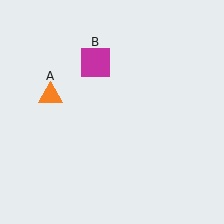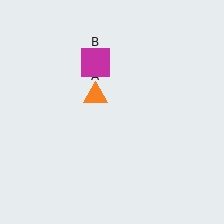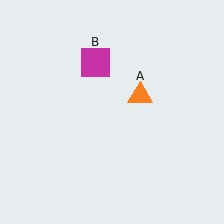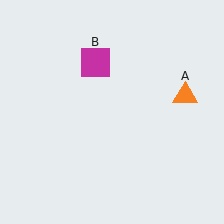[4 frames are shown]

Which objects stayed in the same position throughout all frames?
Magenta square (object B) remained stationary.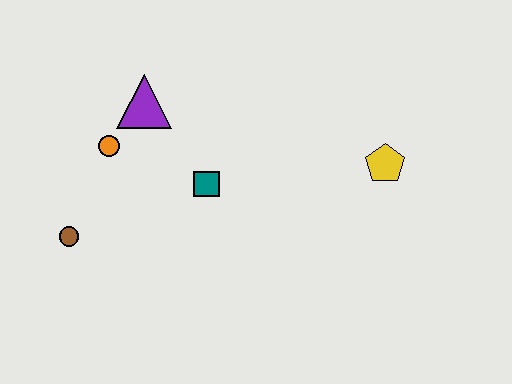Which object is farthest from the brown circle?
The yellow pentagon is farthest from the brown circle.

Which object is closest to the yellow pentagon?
The teal square is closest to the yellow pentagon.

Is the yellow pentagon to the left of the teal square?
No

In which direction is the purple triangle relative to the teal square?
The purple triangle is above the teal square.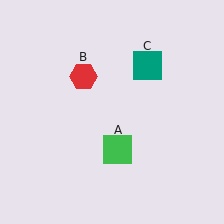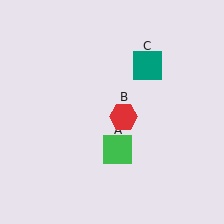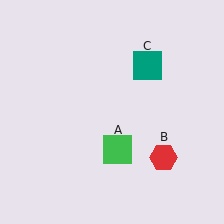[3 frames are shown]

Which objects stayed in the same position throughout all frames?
Green square (object A) and teal square (object C) remained stationary.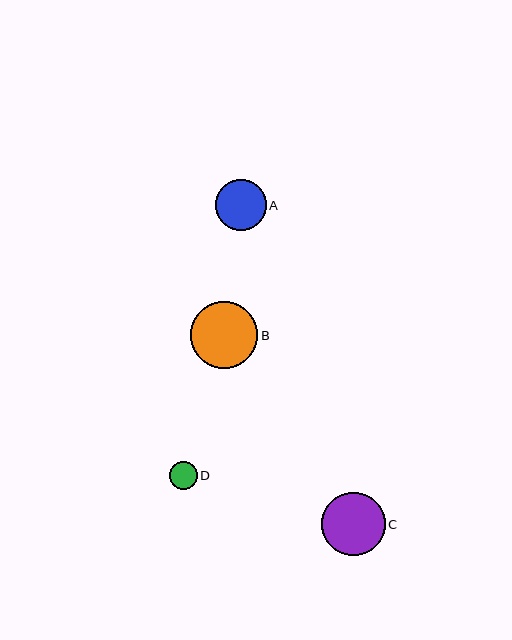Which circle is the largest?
Circle B is the largest with a size of approximately 67 pixels.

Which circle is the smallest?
Circle D is the smallest with a size of approximately 28 pixels.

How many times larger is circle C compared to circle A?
Circle C is approximately 1.2 times the size of circle A.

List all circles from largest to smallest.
From largest to smallest: B, C, A, D.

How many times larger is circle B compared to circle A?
Circle B is approximately 1.3 times the size of circle A.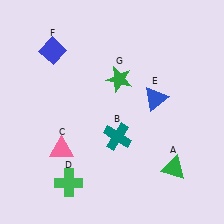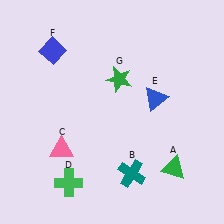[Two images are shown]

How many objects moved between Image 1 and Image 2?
1 object moved between the two images.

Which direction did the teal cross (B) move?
The teal cross (B) moved down.